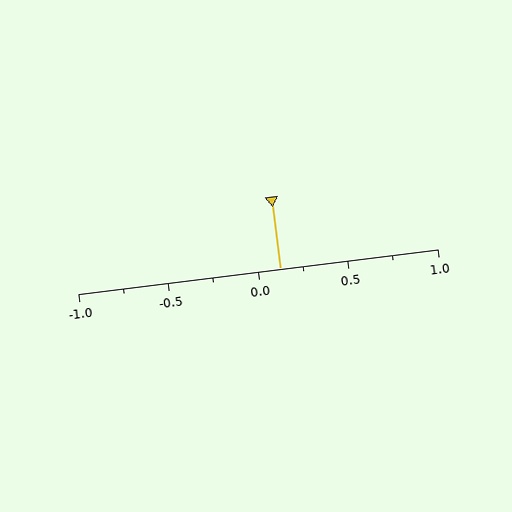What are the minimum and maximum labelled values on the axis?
The axis runs from -1.0 to 1.0.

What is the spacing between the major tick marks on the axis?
The major ticks are spaced 0.5 apart.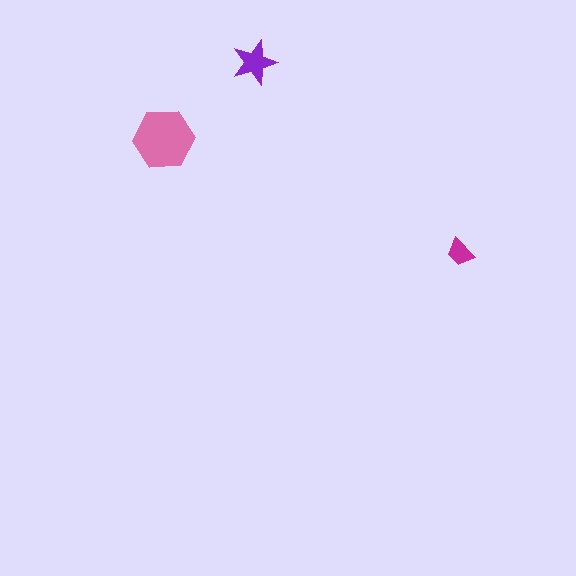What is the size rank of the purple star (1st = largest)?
2nd.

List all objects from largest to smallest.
The pink hexagon, the purple star, the magenta trapezoid.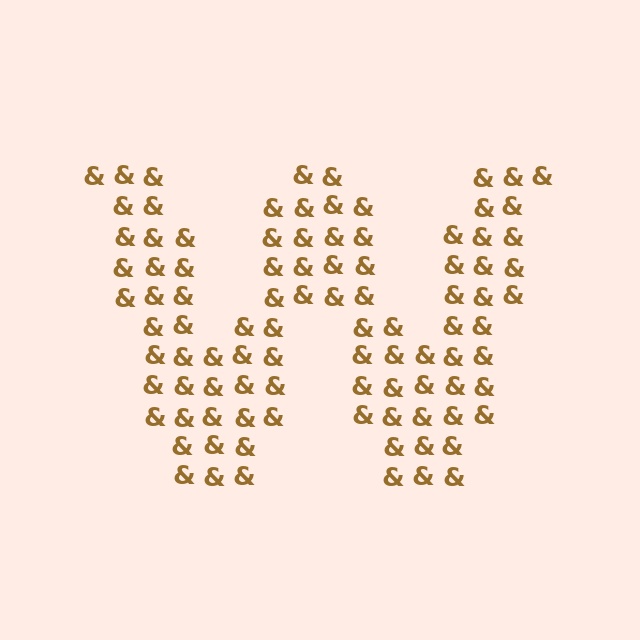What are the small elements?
The small elements are ampersands.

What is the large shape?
The large shape is the letter W.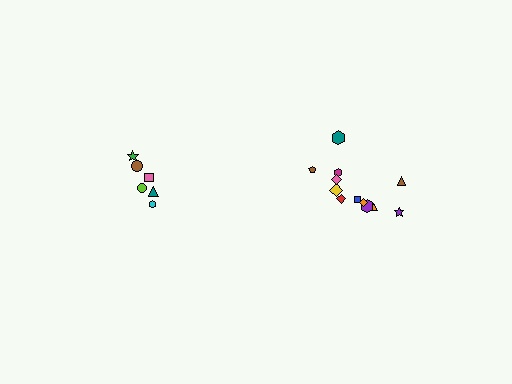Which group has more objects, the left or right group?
The right group.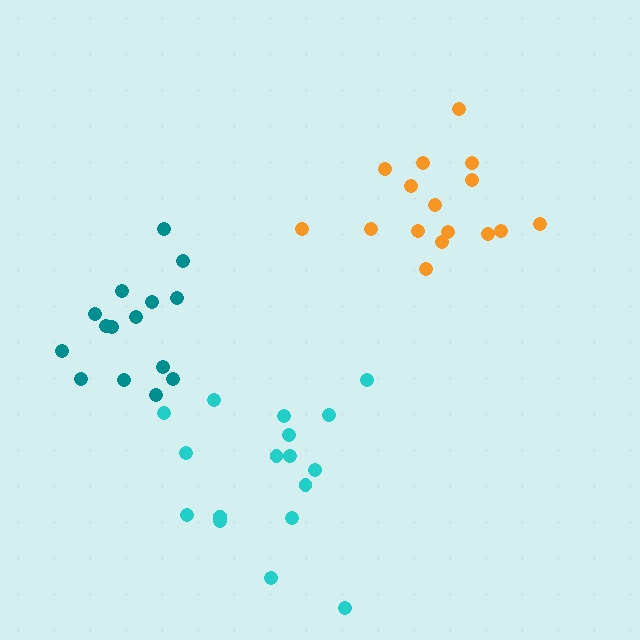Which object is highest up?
The orange cluster is topmost.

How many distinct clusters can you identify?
There are 3 distinct clusters.